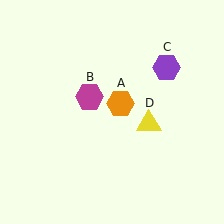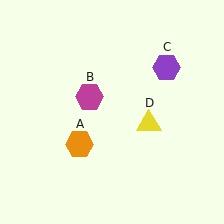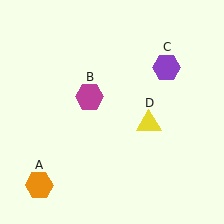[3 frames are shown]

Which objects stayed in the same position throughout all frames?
Magenta hexagon (object B) and purple hexagon (object C) and yellow triangle (object D) remained stationary.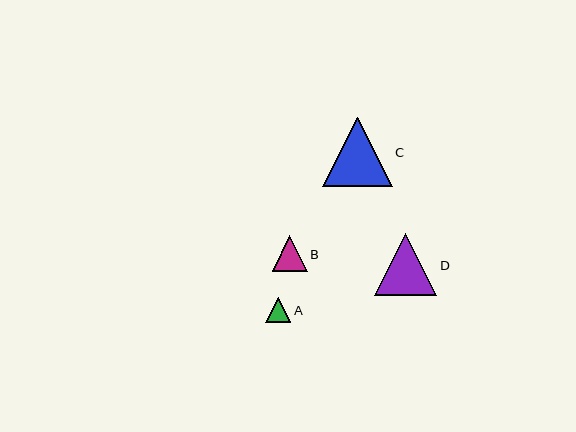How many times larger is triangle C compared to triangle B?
Triangle C is approximately 2.0 times the size of triangle B.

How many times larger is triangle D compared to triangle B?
Triangle D is approximately 1.8 times the size of triangle B.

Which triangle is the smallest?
Triangle A is the smallest with a size of approximately 25 pixels.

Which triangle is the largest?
Triangle C is the largest with a size of approximately 69 pixels.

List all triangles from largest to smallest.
From largest to smallest: C, D, B, A.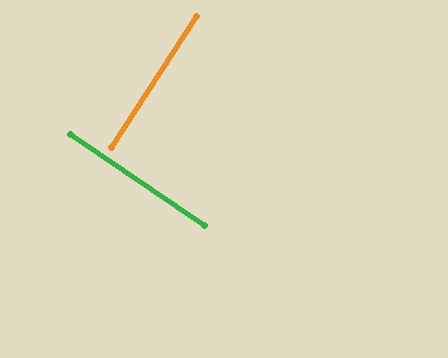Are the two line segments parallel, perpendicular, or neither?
Perpendicular — they meet at approximately 89°.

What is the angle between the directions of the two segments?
Approximately 89 degrees.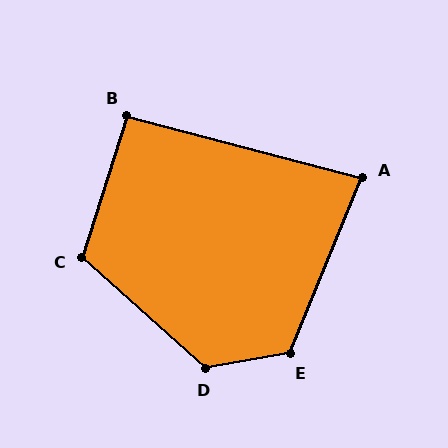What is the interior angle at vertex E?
Approximately 122 degrees (obtuse).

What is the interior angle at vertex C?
Approximately 115 degrees (obtuse).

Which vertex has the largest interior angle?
D, at approximately 128 degrees.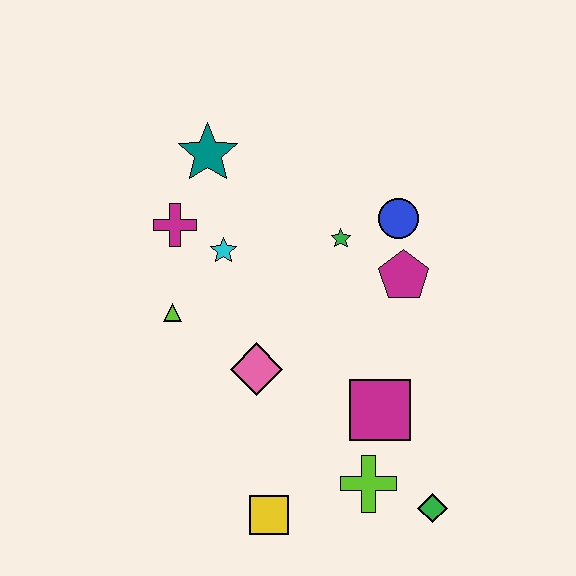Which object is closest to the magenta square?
The lime cross is closest to the magenta square.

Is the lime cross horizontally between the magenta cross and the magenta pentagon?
Yes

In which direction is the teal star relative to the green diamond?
The teal star is above the green diamond.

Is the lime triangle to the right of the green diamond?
No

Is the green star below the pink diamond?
No